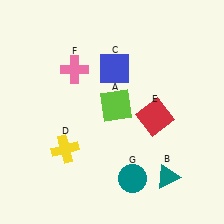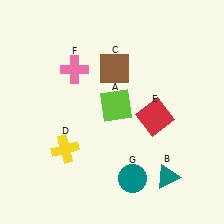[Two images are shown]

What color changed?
The square (C) changed from blue in Image 1 to brown in Image 2.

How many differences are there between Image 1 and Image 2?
There is 1 difference between the two images.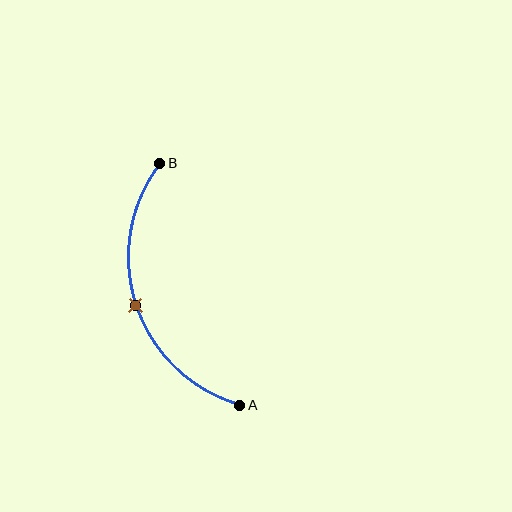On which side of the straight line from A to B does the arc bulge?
The arc bulges to the left of the straight line connecting A and B.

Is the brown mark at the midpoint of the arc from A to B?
Yes. The brown mark lies on the arc at equal arc-length from both A and B — it is the arc midpoint.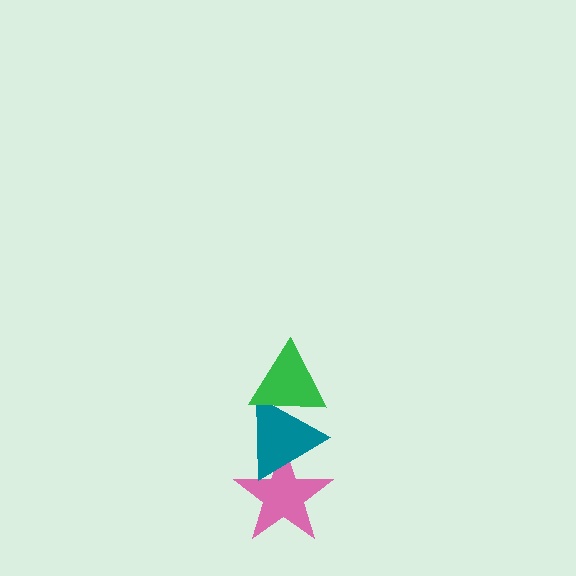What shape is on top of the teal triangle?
The green triangle is on top of the teal triangle.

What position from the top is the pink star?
The pink star is 3rd from the top.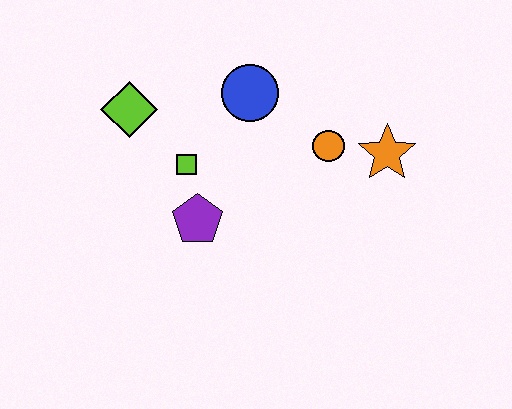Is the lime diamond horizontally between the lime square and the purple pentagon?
No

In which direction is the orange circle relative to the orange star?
The orange circle is to the left of the orange star.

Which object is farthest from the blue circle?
The orange star is farthest from the blue circle.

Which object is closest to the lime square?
The purple pentagon is closest to the lime square.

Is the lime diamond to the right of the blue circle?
No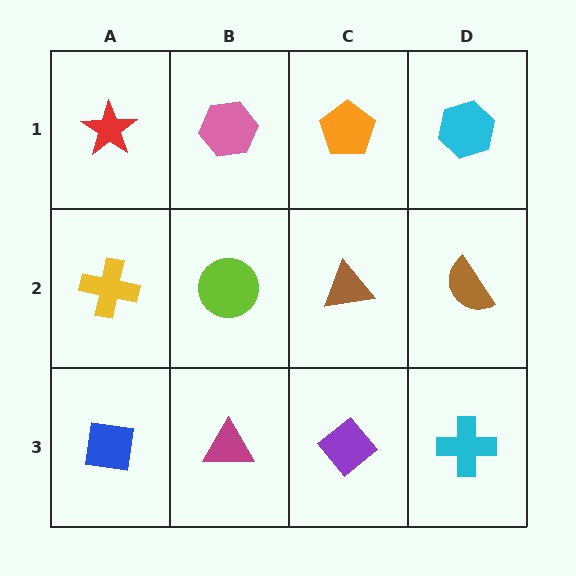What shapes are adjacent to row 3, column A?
A yellow cross (row 2, column A), a magenta triangle (row 3, column B).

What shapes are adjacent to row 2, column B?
A pink hexagon (row 1, column B), a magenta triangle (row 3, column B), a yellow cross (row 2, column A), a brown triangle (row 2, column C).